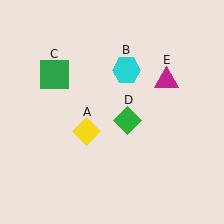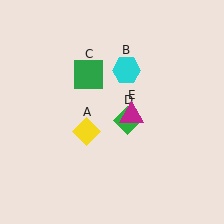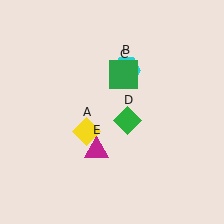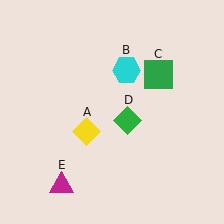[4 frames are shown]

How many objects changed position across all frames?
2 objects changed position: green square (object C), magenta triangle (object E).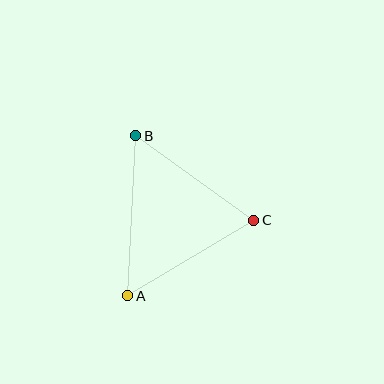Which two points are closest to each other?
Points B and C are closest to each other.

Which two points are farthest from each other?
Points A and B are farthest from each other.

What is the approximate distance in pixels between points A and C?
The distance between A and C is approximately 147 pixels.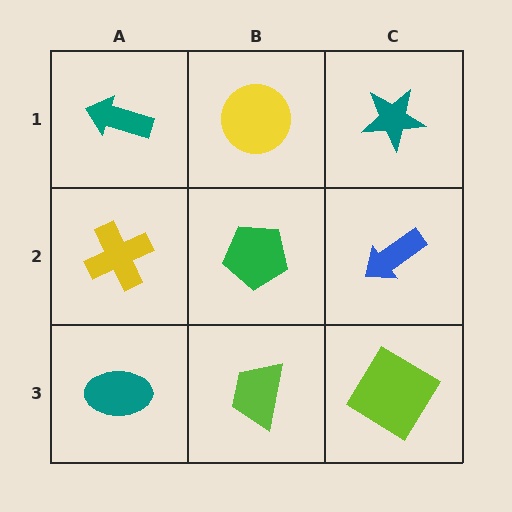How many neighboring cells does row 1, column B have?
3.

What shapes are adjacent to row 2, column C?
A teal star (row 1, column C), a lime diamond (row 3, column C), a green pentagon (row 2, column B).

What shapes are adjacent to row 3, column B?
A green pentagon (row 2, column B), a teal ellipse (row 3, column A), a lime diamond (row 3, column C).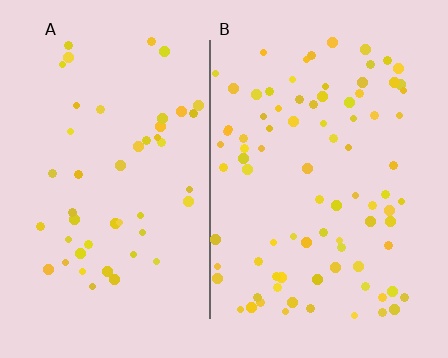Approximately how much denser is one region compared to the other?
Approximately 1.8× — region B over region A.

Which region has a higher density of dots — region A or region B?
B (the right).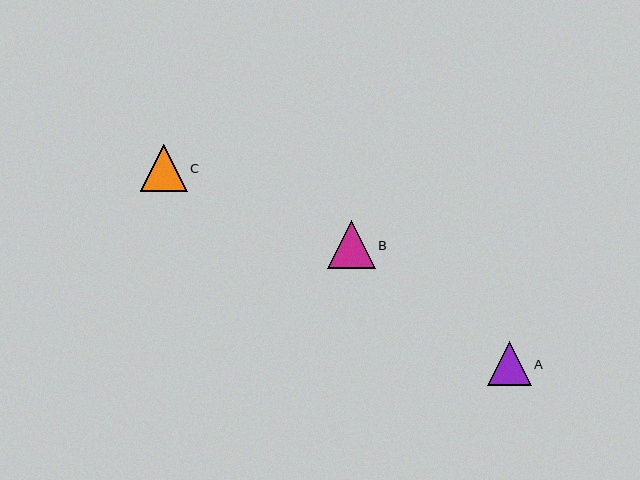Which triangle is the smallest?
Triangle A is the smallest with a size of approximately 44 pixels.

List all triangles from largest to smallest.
From largest to smallest: B, C, A.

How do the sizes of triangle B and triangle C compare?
Triangle B and triangle C are approximately the same size.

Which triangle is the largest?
Triangle B is the largest with a size of approximately 48 pixels.